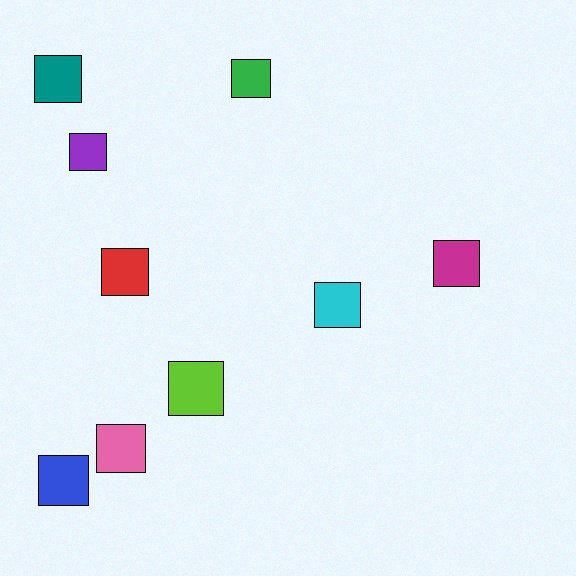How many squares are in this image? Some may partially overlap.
There are 9 squares.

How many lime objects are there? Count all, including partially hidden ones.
There is 1 lime object.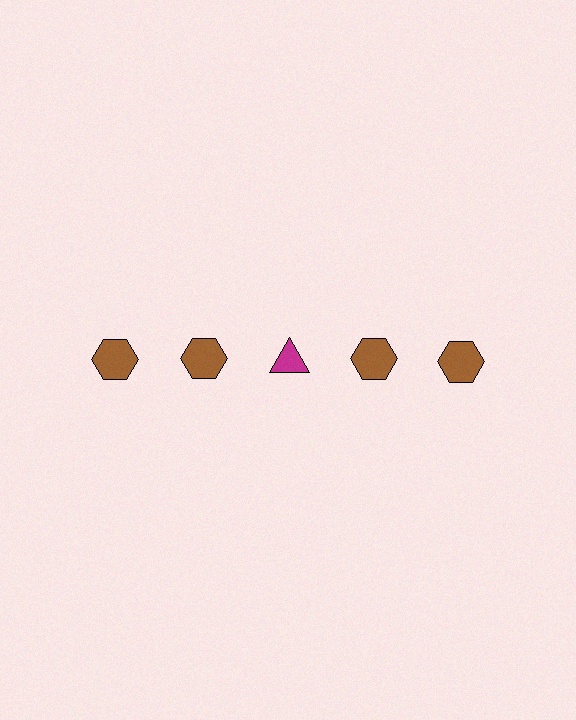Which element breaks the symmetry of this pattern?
The magenta triangle in the top row, center column breaks the symmetry. All other shapes are brown hexagons.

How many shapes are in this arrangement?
There are 5 shapes arranged in a grid pattern.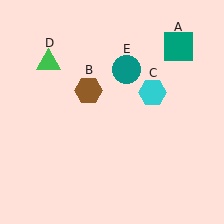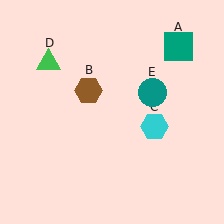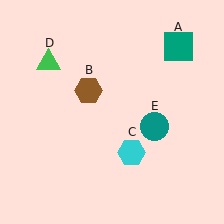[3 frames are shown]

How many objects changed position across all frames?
2 objects changed position: cyan hexagon (object C), teal circle (object E).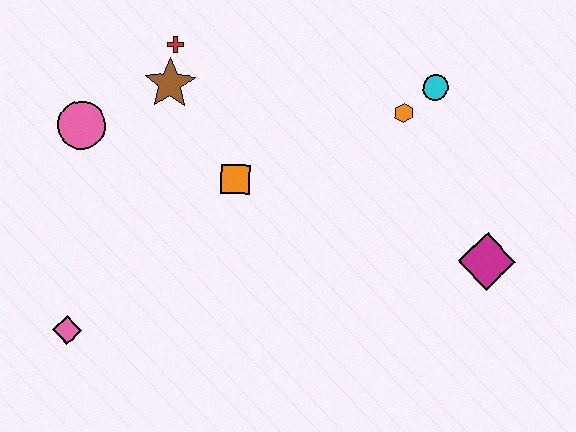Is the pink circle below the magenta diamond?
No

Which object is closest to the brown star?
The red cross is closest to the brown star.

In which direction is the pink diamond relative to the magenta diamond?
The pink diamond is to the left of the magenta diamond.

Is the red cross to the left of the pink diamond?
No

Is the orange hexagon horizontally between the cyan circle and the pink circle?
Yes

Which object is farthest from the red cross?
The magenta diamond is farthest from the red cross.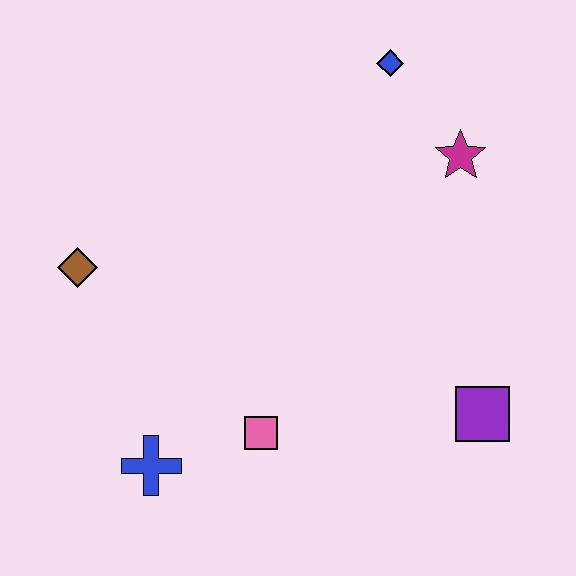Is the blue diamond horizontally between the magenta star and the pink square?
Yes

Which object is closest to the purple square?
The pink square is closest to the purple square.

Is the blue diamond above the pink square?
Yes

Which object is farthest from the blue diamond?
The blue cross is farthest from the blue diamond.